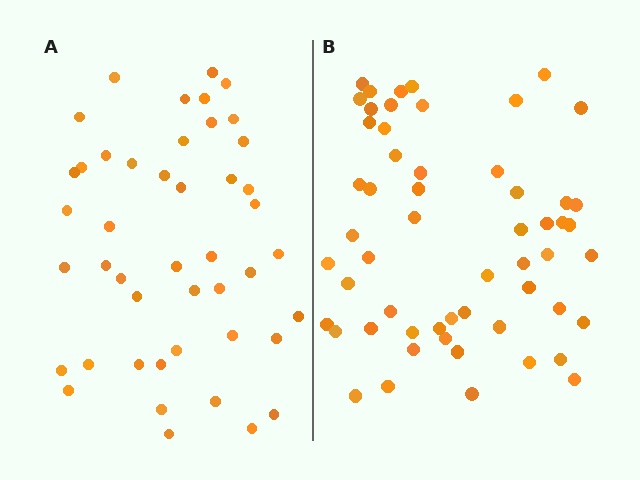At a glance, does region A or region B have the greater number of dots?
Region B (the right region) has more dots.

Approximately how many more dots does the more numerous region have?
Region B has roughly 12 or so more dots than region A.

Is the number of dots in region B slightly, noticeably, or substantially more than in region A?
Region B has only slightly more — the two regions are fairly close. The ratio is roughly 1.2 to 1.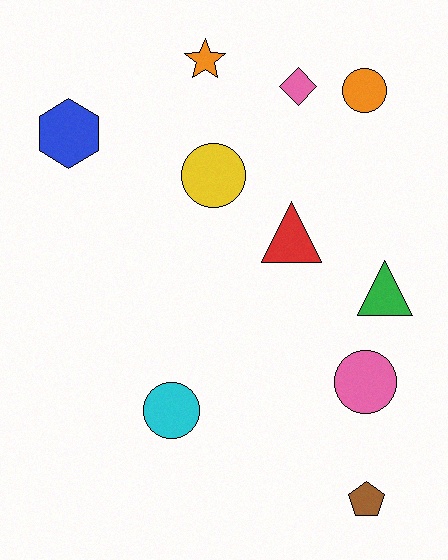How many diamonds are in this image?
There is 1 diamond.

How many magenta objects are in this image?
There are no magenta objects.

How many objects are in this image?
There are 10 objects.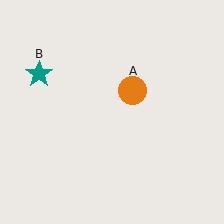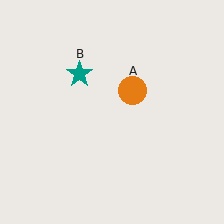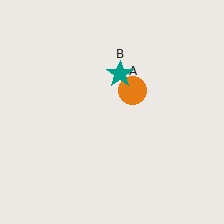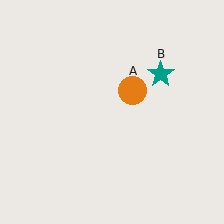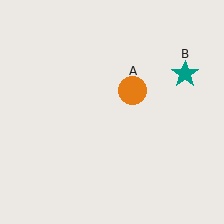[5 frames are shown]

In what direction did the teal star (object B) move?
The teal star (object B) moved right.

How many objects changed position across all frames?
1 object changed position: teal star (object B).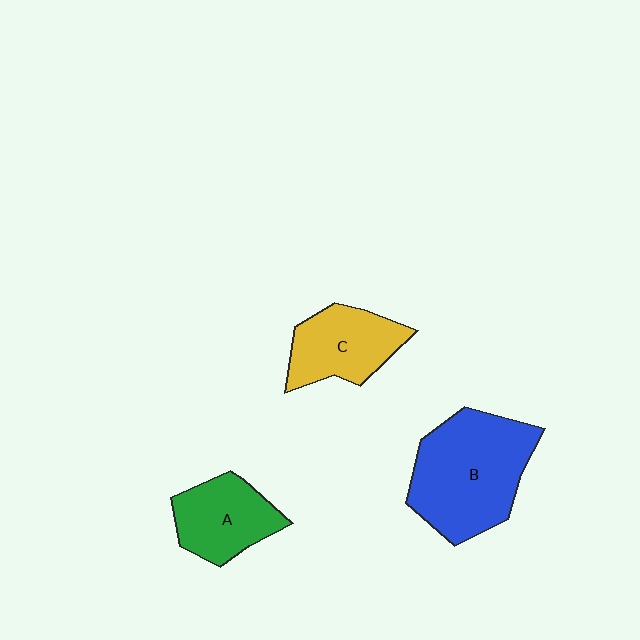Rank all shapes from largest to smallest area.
From largest to smallest: B (blue), C (yellow), A (green).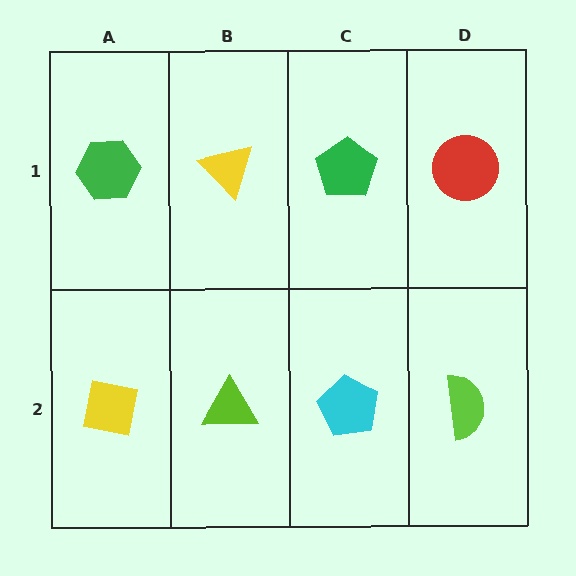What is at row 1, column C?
A green pentagon.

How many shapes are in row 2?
4 shapes.